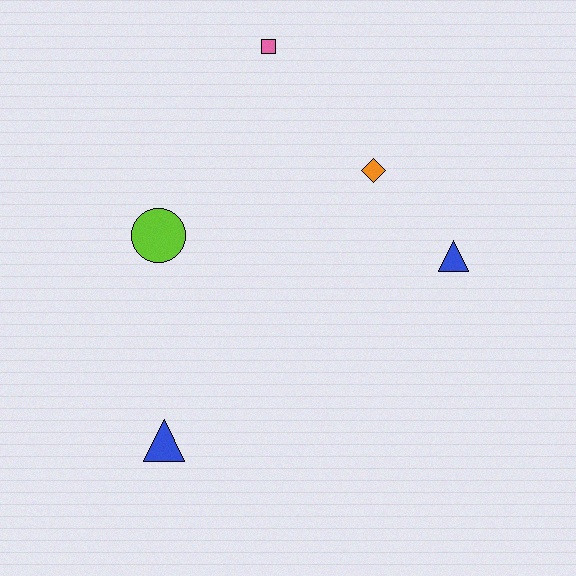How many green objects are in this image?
There are no green objects.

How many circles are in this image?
There is 1 circle.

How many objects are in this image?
There are 5 objects.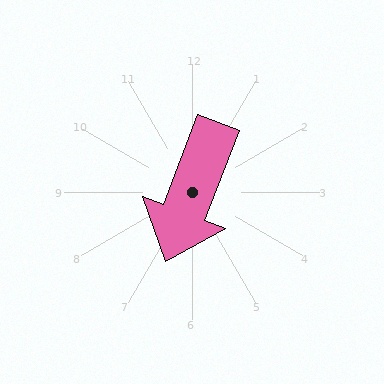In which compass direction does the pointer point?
South.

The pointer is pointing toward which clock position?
Roughly 7 o'clock.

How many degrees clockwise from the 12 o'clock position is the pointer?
Approximately 201 degrees.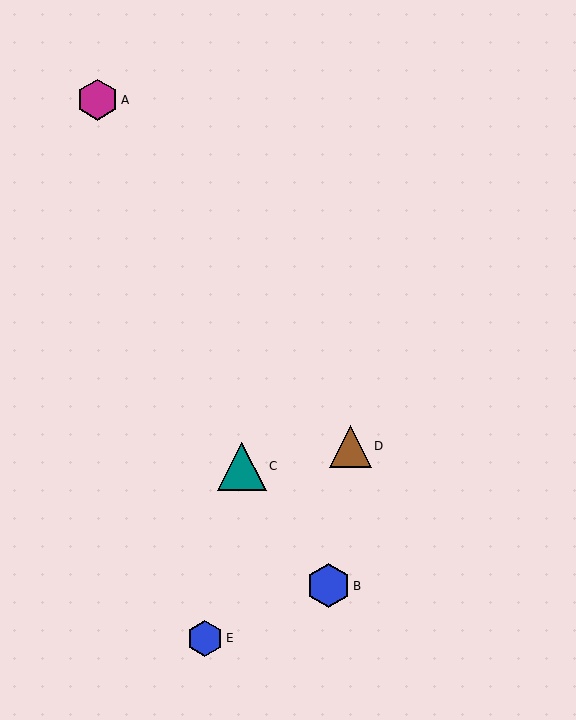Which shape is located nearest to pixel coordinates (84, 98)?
The magenta hexagon (labeled A) at (97, 100) is nearest to that location.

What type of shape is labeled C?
Shape C is a teal triangle.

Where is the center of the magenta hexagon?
The center of the magenta hexagon is at (97, 100).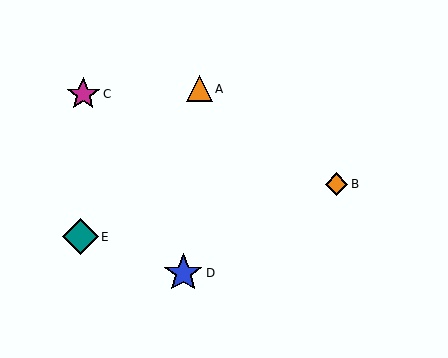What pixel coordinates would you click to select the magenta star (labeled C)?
Click at (83, 94) to select the magenta star C.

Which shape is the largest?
The blue star (labeled D) is the largest.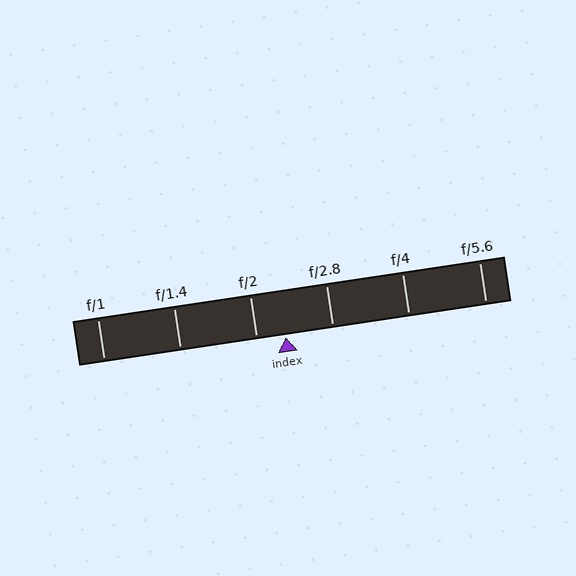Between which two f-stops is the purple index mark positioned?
The index mark is between f/2 and f/2.8.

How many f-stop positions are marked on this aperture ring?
There are 6 f-stop positions marked.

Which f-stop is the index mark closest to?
The index mark is closest to f/2.